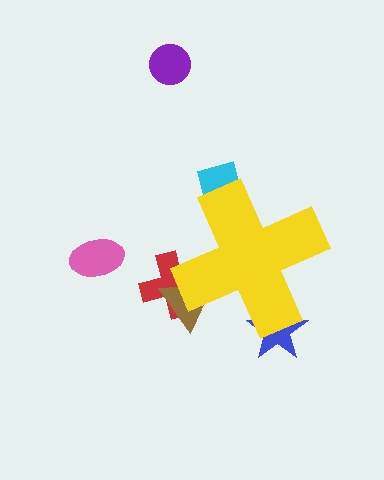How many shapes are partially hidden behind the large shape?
4 shapes are partially hidden.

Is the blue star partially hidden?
Yes, the blue star is partially hidden behind the yellow cross.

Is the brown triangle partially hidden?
Yes, the brown triangle is partially hidden behind the yellow cross.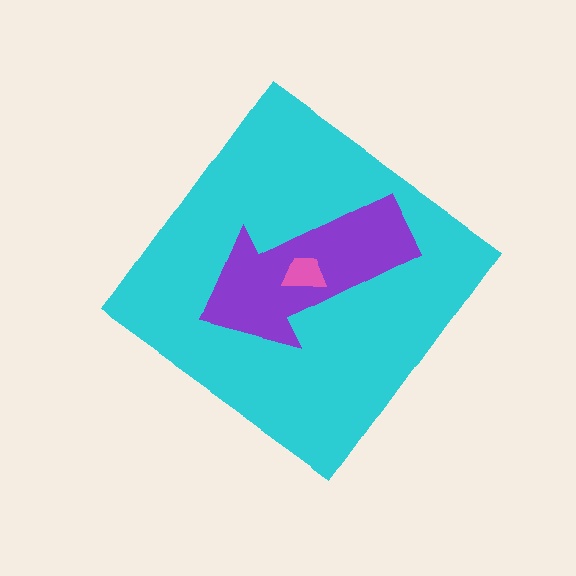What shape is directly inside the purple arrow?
The pink trapezoid.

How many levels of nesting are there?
3.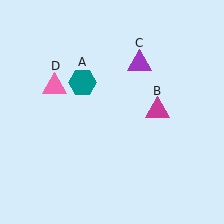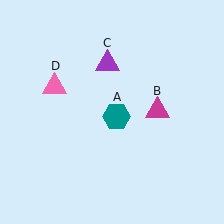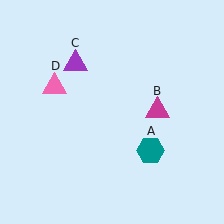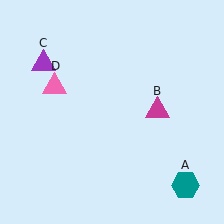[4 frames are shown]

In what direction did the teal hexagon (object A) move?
The teal hexagon (object A) moved down and to the right.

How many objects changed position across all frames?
2 objects changed position: teal hexagon (object A), purple triangle (object C).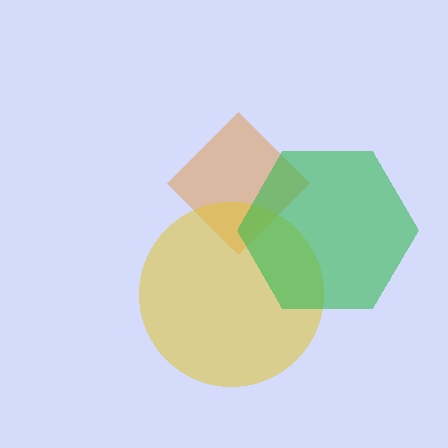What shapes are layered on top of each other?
The layered shapes are: an orange diamond, a yellow circle, a green hexagon.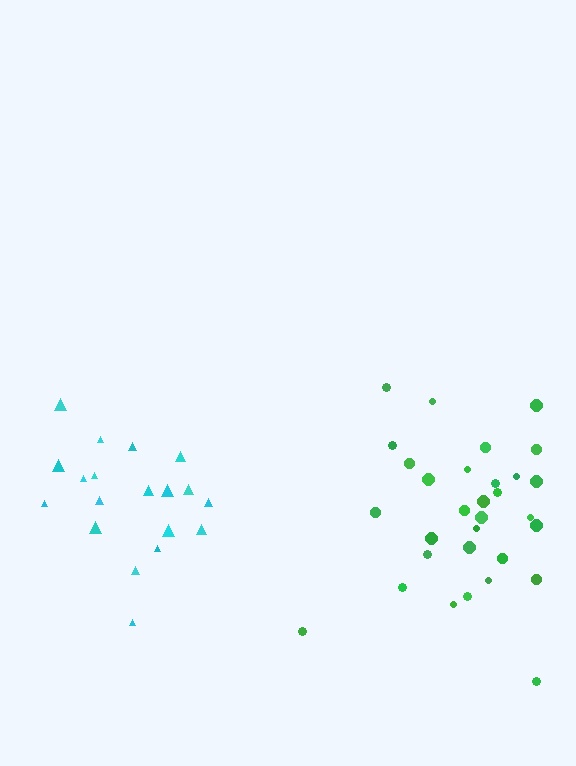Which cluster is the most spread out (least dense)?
Green.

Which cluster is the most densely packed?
Cyan.